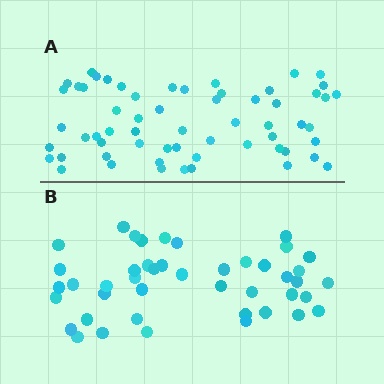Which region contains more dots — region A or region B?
Region A (the top region) has more dots.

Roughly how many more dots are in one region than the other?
Region A has approximately 15 more dots than region B.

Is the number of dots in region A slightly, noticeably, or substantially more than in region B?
Region A has noticeably more, but not dramatically so. The ratio is roughly 1.4 to 1.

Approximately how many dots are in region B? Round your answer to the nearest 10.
About 40 dots. (The exact count is 44, which rounds to 40.)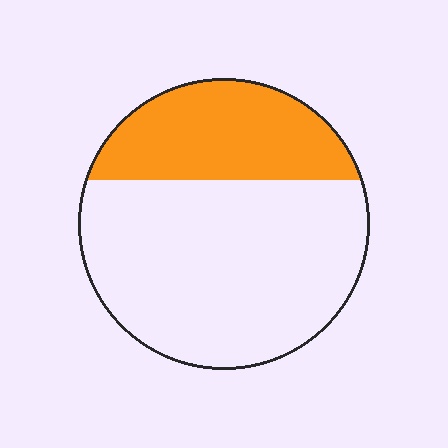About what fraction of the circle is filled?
About one third (1/3).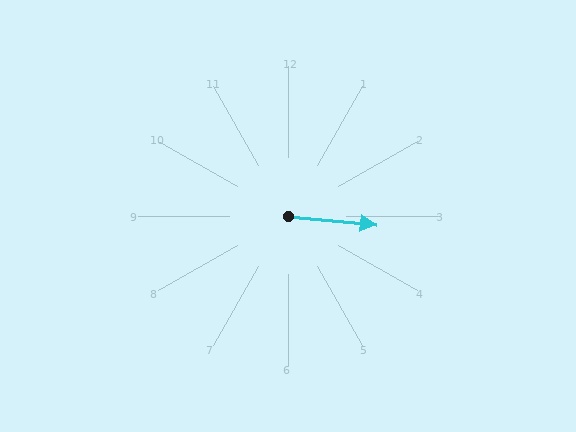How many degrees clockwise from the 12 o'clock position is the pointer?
Approximately 95 degrees.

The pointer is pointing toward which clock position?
Roughly 3 o'clock.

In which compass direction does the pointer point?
East.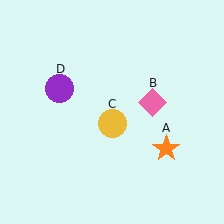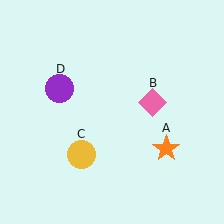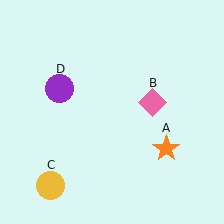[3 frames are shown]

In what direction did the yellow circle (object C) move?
The yellow circle (object C) moved down and to the left.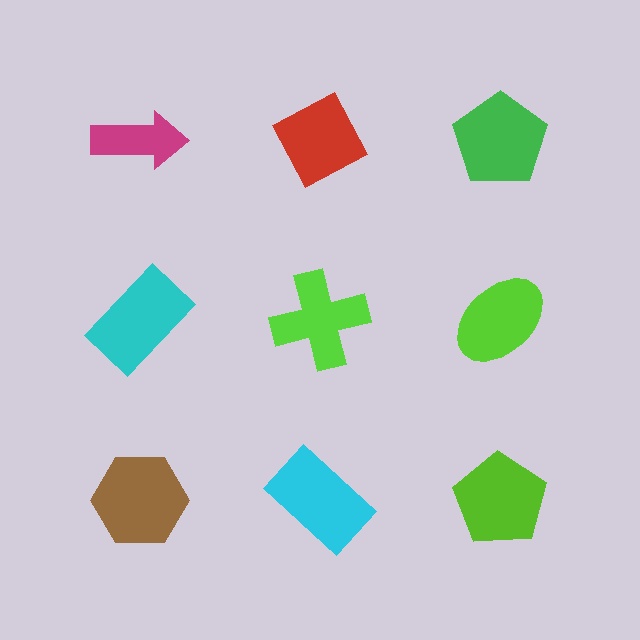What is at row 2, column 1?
A cyan rectangle.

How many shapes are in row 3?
3 shapes.